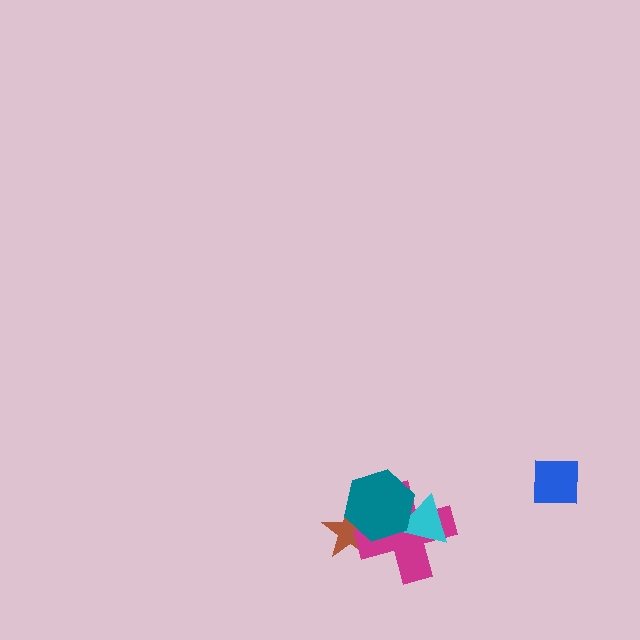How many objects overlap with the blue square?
0 objects overlap with the blue square.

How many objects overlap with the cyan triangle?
2 objects overlap with the cyan triangle.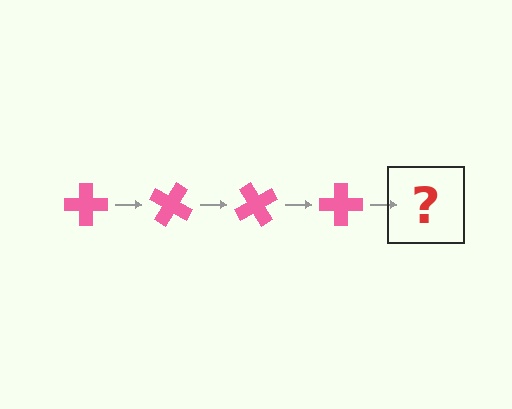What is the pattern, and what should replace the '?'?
The pattern is that the cross rotates 30 degrees each step. The '?' should be a pink cross rotated 120 degrees.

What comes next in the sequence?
The next element should be a pink cross rotated 120 degrees.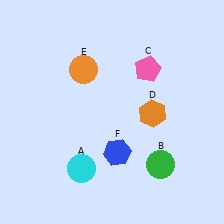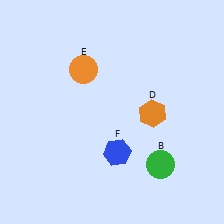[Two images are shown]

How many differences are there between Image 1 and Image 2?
There are 2 differences between the two images.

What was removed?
The pink pentagon (C), the cyan circle (A) were removed in Image 2.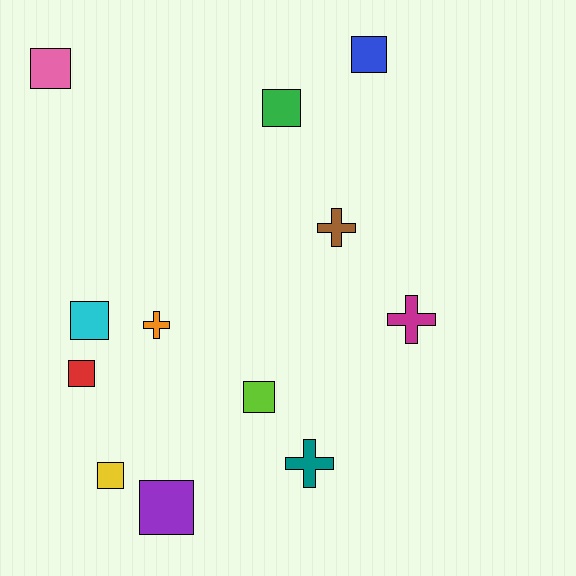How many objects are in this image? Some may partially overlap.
There are 12 objects.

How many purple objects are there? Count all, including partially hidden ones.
There is 1 purple object.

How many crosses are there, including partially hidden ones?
There are 4 crosses.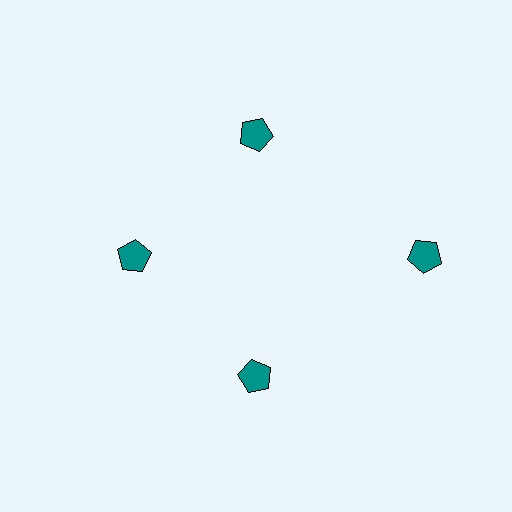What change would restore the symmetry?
The symmetry would be restored by moving it inward, back onto the ring so that all 4 pentagons sit at equal angles and equal distance from the center.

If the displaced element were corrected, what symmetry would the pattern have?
It would have 4-fold rotational symmetry — the pattern would map onto itself every 90 degrees.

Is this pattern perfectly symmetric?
No. The 4 teal pentagons are arranged in a ring, but one element near the 3 o'clock position is pushed outward from the center, breaking the 4-fold rotational symmetry.